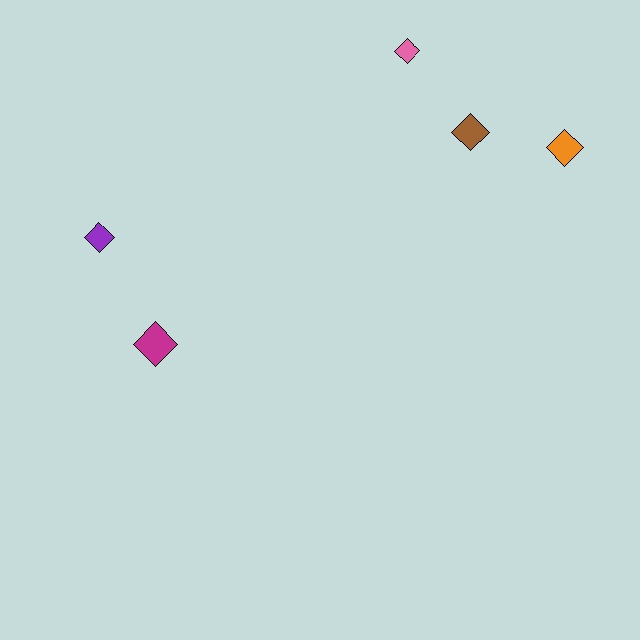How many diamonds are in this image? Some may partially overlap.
There are 5 diamonds.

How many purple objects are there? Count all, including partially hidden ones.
There is 1 purple object.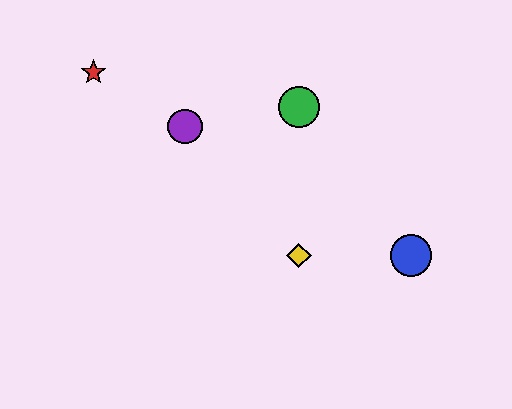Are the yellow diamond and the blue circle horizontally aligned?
Yes, both are at y≈256.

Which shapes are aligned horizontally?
The blue circle, the yellow diamond are aligned horizontally.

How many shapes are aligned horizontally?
2 shapes (the blue circle, the yellow diamond) are aligned horizontally.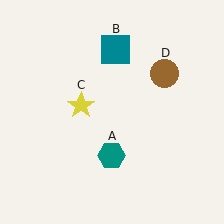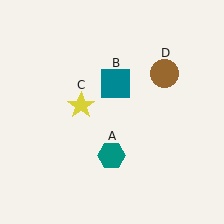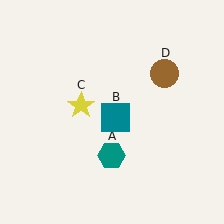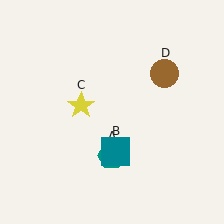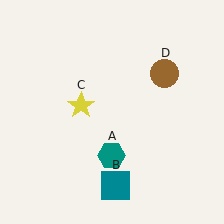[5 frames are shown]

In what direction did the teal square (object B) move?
The teal square (object B) moved down.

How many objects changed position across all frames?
1 object changed position: teal square (object B).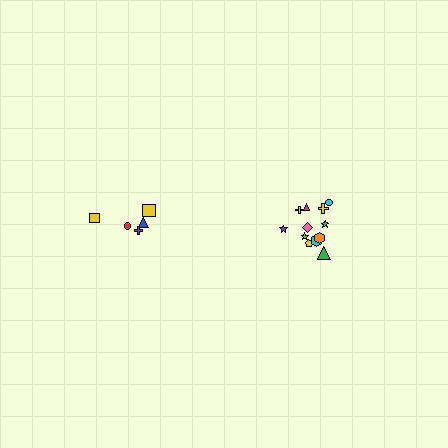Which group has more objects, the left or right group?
The right group.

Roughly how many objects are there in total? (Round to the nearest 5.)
Roughly 15 objects in total.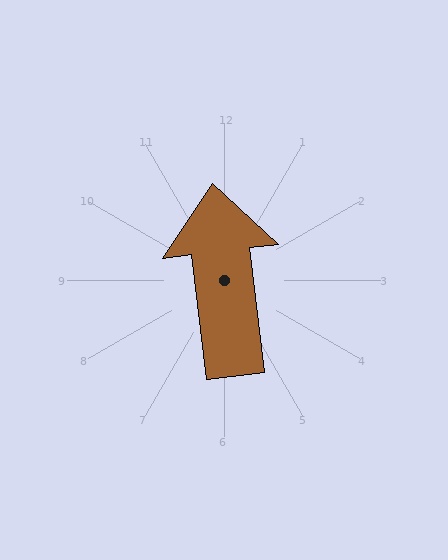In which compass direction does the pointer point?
North.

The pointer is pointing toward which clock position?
Roughly 12 o'clock.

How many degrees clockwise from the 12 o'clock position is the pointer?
Approximately 353 degrees.